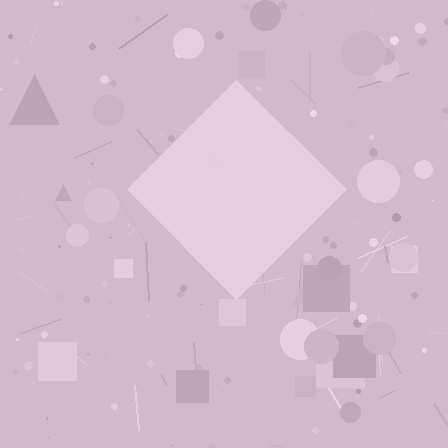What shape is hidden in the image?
A diamond is hidden in the image.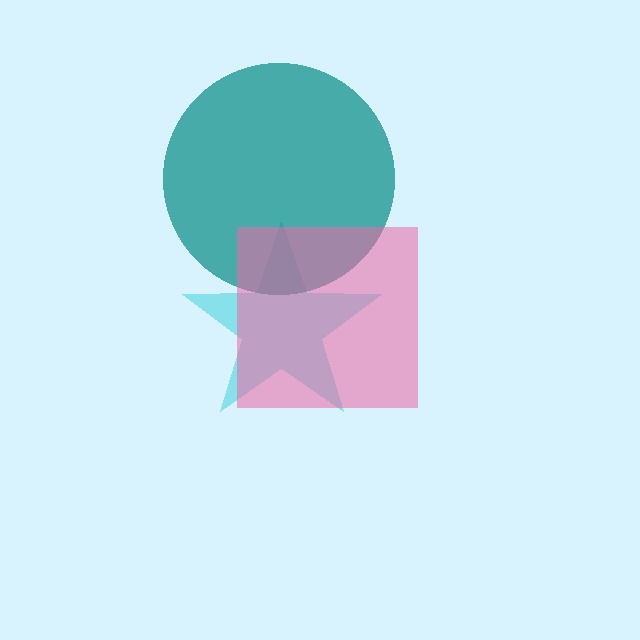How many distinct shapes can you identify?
There are 3 distinct shapes: a cyan star, a teal circle, a pink square.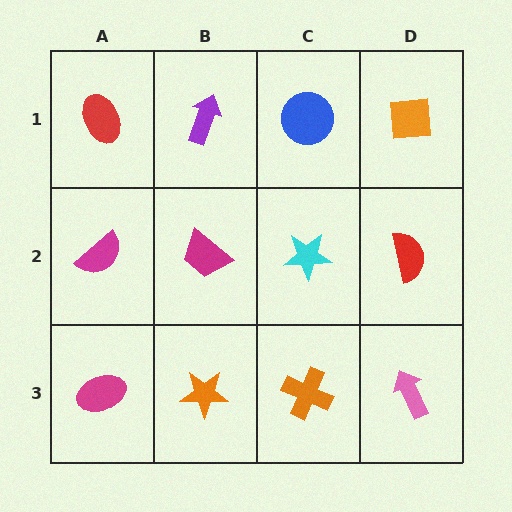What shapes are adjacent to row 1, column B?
A magenta trapezoid (row 2, column B), a red ellipse (row 1, column A), a blue circle (row 1, column C).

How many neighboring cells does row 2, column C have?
4.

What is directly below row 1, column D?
A red semicircle.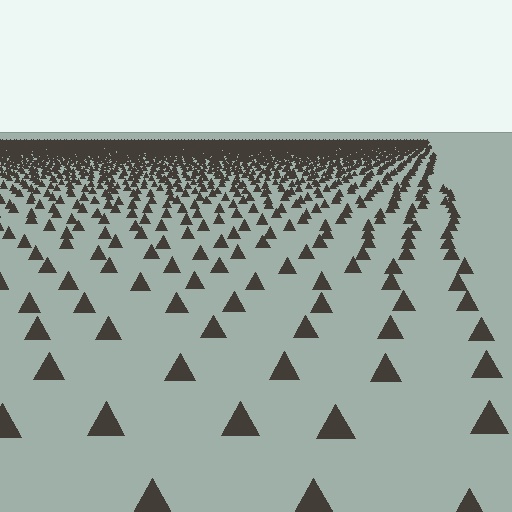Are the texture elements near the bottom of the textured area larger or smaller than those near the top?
Larger. Near the bottom, elements are closer to the viewer and appear at a bigger on-screen size.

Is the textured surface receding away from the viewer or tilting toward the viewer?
The surface is receding away from the viewer. Texture elements get smaller and denser toward the top.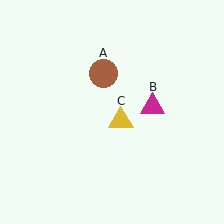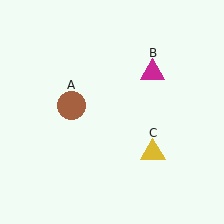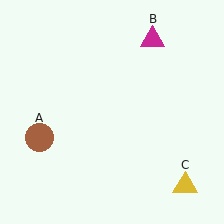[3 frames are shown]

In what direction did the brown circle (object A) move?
The brown circle (object A) moved down and to the left.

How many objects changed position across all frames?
3 objects changed position: brown circle (object A), magenta triangle (object B), yellow triangle (object C).